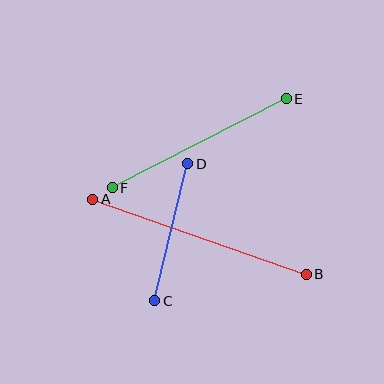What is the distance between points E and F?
The distance is approximately 195 pixels.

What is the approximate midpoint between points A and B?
The midpoint is at approximately (200, 237) pixels.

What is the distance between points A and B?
The distance is approximately 227 pixels.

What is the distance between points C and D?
The distance is approximately 141 pixels.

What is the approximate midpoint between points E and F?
The midpoint is at approximately (199, 143) pixels.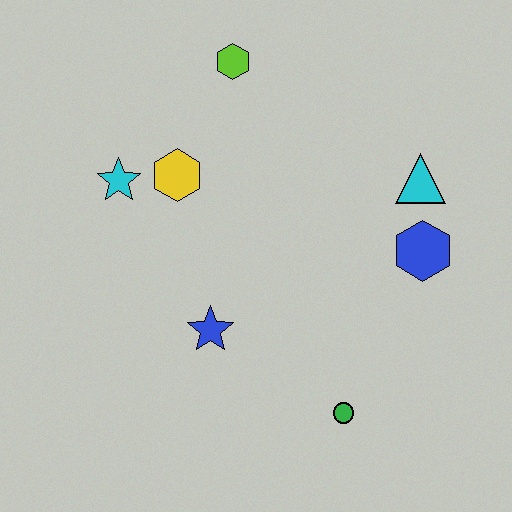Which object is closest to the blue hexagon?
The cyan triangle is closest to the blue hexagon.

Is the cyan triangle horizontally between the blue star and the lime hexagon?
No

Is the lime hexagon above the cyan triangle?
Yes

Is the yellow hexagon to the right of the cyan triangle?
No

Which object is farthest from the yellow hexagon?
The green circle is farthest from the yellow hexagon.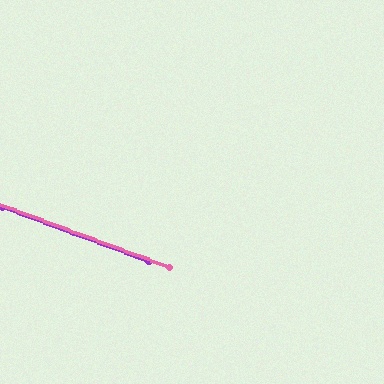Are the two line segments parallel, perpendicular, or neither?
Parallel — their directions differ by only 0.1°.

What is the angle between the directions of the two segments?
Approximately 0 degrees.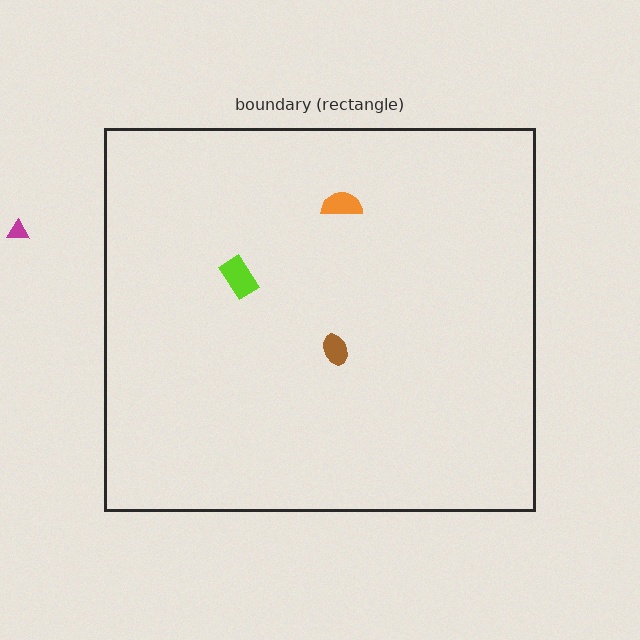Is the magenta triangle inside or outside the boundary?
Outside.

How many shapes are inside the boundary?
3 inside, 1 outside.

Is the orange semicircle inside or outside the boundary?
Inside.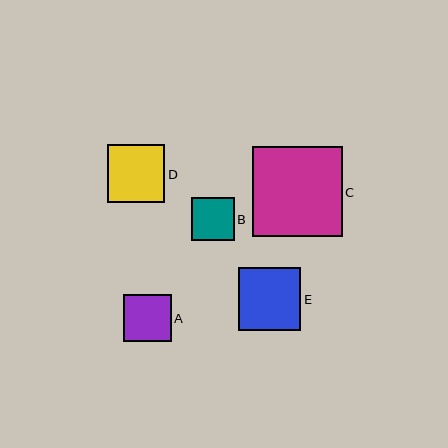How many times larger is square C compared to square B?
Square C is approximately 2.1 times the size of square B.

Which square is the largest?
Square C is the largest with a size of approximately 90 pixels.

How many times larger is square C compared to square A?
Square C is approximately 1.9 times the size of square A.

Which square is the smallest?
Square B is the smallest with a size of approximately 42 pixels.